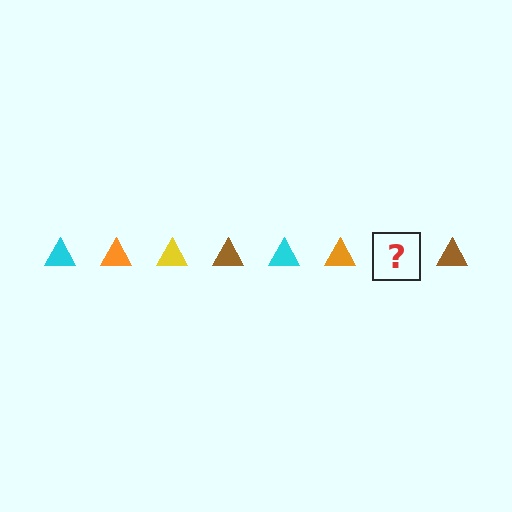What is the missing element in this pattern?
The missing element is a yellow triangle.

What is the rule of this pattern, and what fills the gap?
The rule is that the pattern cycles through cyan, orange, yellow, brown triangles. The gap should be filled with a yellow triangle.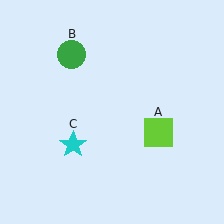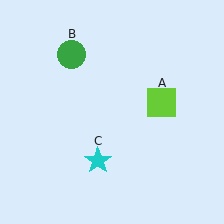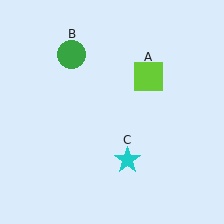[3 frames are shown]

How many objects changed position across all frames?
2 objects changed position: lime square (object A), cyan star (object C).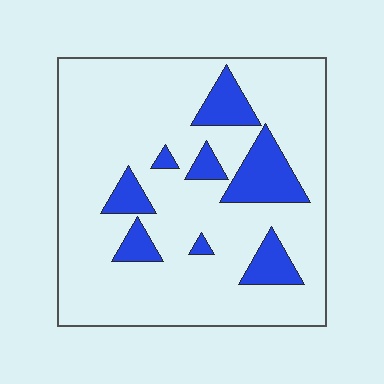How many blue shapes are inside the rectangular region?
8.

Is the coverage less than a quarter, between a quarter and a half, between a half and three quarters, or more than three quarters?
Less than a quarter.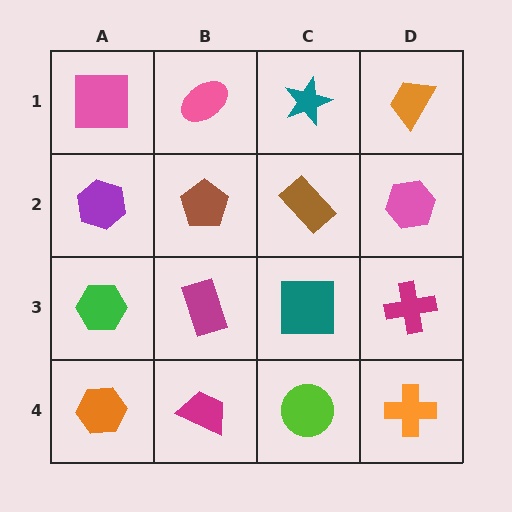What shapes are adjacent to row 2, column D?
An orange trapezoid (row 1, column D), a magenta cross (row 3, column D), a brown rectangle (row 2, column C).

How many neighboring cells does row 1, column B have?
3.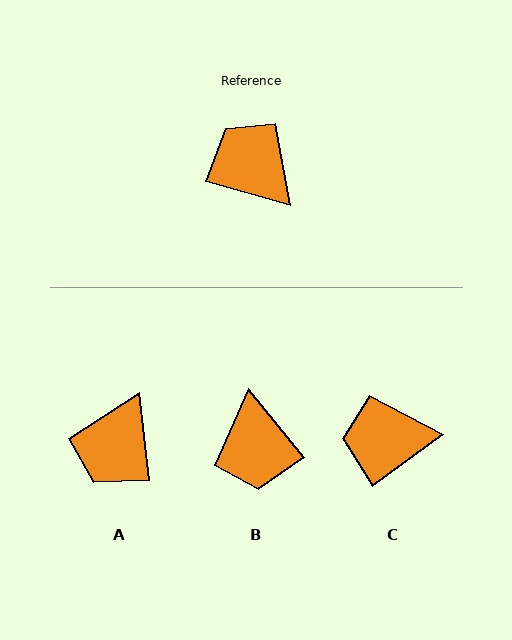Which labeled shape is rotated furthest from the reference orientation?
B, about 145 degrees away.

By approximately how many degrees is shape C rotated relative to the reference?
Approximately 52 degrees counter-clockwise.